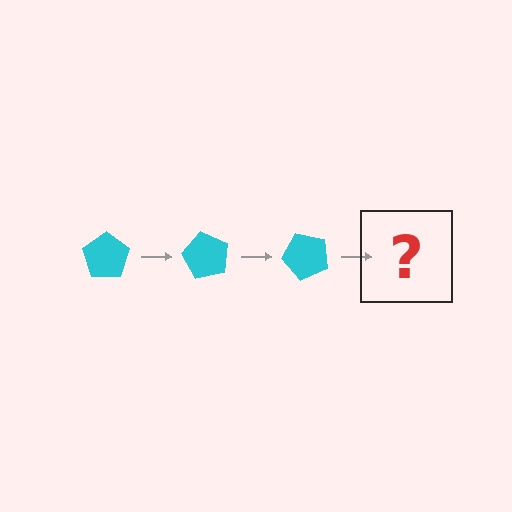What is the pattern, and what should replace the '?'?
The pattern is that the pentagon rotates 60 degrees each step. The '?' should be a cyan pentagon rotated 180 degrees.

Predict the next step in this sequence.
The next step is a cyan pentagon rotated 180 degrees.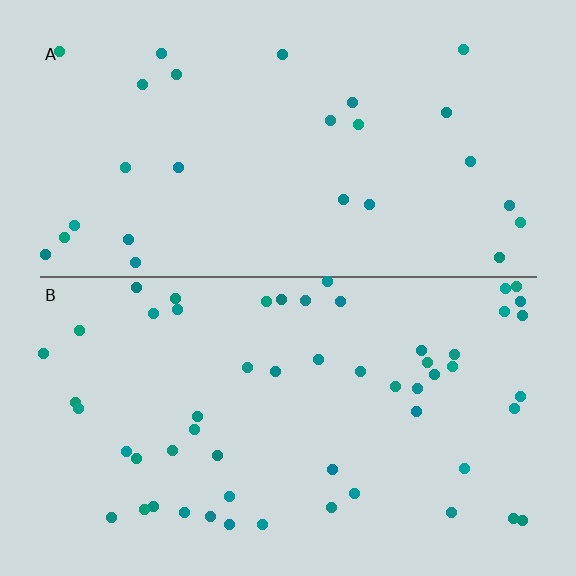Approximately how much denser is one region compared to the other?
Approximately 2.1× — region B over region A.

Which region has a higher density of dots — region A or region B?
B (the bottom).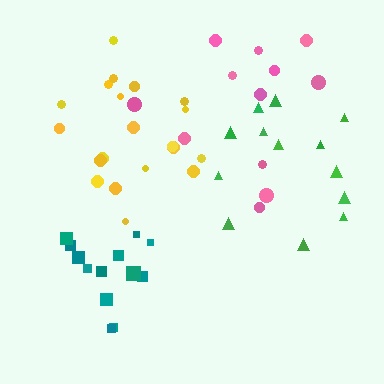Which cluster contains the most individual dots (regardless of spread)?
Yellow (21).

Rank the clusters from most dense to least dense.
yellow, teal, green, pink.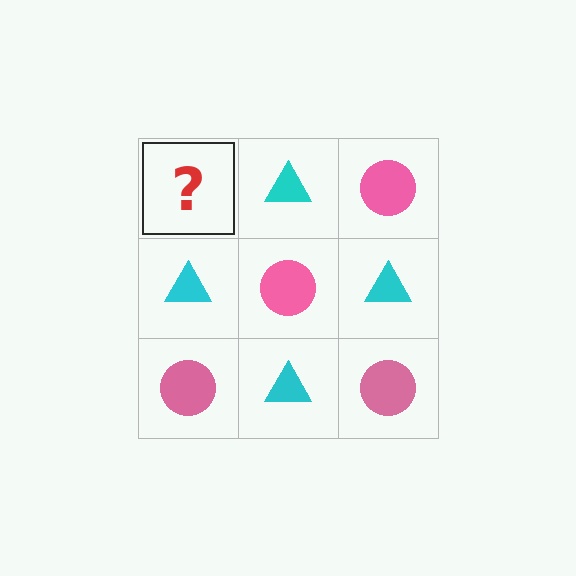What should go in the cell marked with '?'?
The missing cell should contain a pink circle.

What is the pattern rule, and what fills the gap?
The rule is that it alternates pink circle and cyan triangle in a checkerboard pattern. The gap should be filled with a pink circle.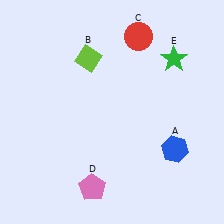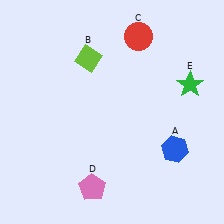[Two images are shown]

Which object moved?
The green star (E) moved down.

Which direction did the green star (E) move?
The green star (E) moved down.